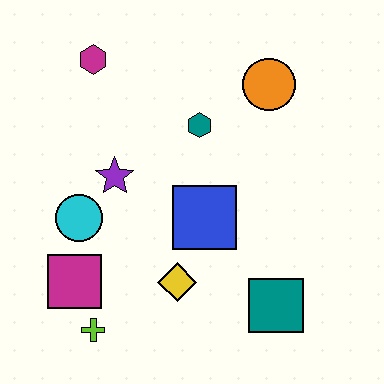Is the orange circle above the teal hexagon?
Yes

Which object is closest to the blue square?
The yellow diamond is closest to the blue square.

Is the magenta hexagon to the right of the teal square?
No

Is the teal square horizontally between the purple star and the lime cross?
No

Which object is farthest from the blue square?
The magenta hexagon is farthest from the blue square.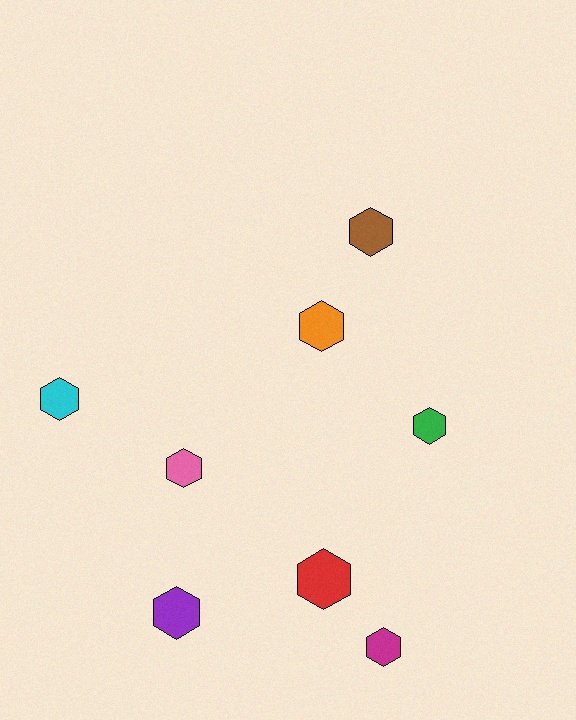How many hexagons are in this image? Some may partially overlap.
There are 8 hexagons.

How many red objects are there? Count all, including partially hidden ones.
There is 1 red object.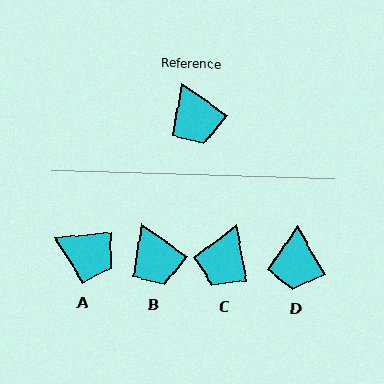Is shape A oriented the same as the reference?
No, it is off by about 41 degrees.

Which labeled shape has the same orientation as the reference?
B.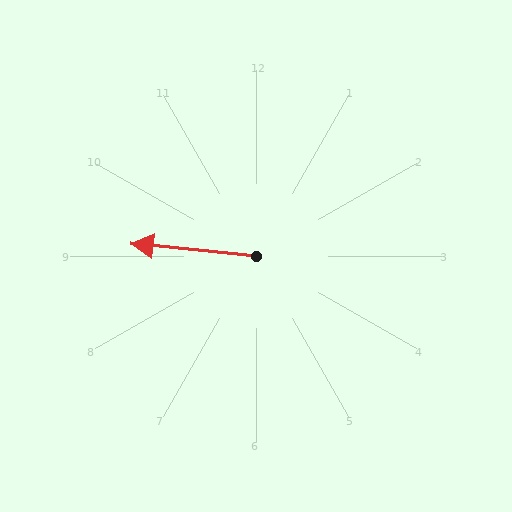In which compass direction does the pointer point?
West.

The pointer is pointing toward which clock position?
Roughly 9 o'clock.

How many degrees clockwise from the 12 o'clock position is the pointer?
Approximately 276 degrees.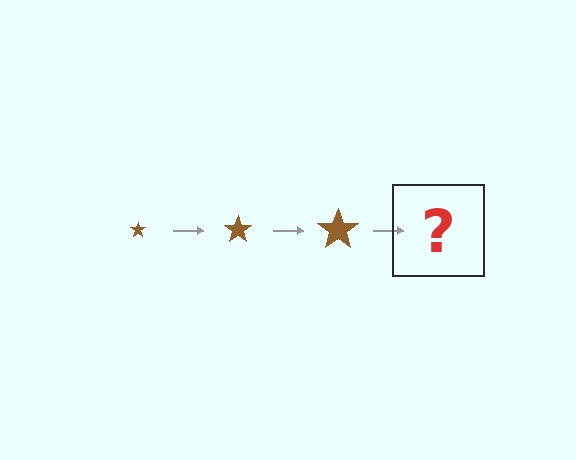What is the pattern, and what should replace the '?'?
The pattern is that the star gets progressively larger each step. The '?' should be a brown star, larger than the previous one.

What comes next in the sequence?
The next element should be a brown star, larger than the previous one.